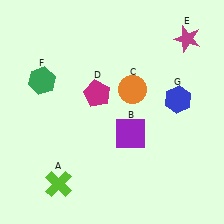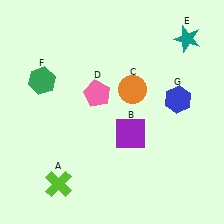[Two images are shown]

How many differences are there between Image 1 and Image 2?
There are 2 differences between the two images.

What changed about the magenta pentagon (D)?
In Image 1, D is magenta. In Image 2, it changed to pink.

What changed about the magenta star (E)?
In Image 1, E is magenta. In Image 2, it changed to teal.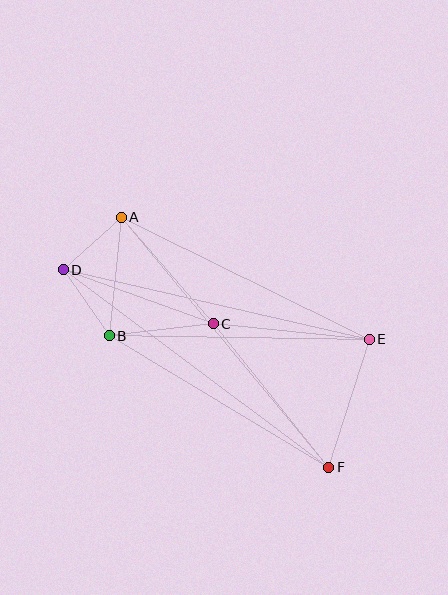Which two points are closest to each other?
Points A and D are closest to each other.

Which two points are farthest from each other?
Points D and F are farthest from each other.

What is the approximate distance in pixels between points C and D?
The distance between C and D is approximately 159 pixels.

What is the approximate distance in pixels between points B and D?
The distance between B and D is approximately 80 pixels.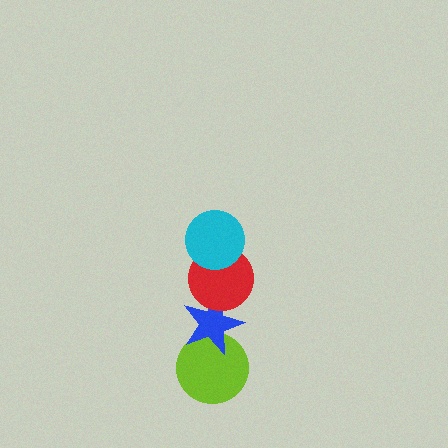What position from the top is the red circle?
The red circle is 2nd from the top.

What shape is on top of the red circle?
The cyan circle is on top of the red circle.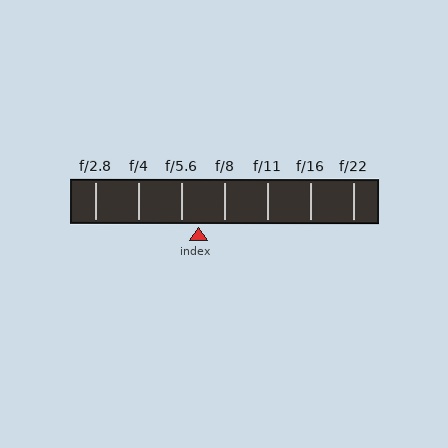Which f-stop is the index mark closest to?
The index mark is closest to f/5.6.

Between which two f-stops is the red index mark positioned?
The index mark is between f/5.6 and f/8.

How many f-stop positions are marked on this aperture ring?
There are 7 f-stop positions marked.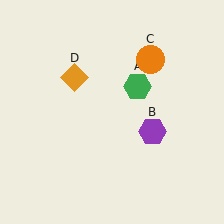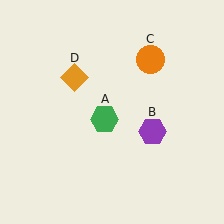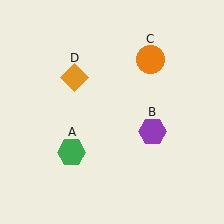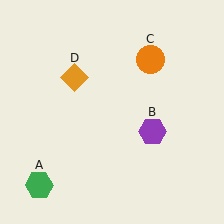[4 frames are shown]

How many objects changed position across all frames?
1 object changed position: green hexagon (object A).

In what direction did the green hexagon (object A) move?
The green hexagon (object A) moved down and to the left.